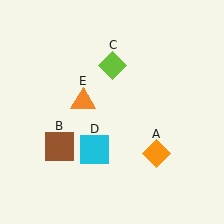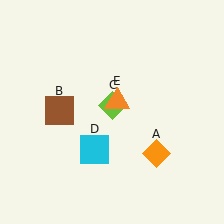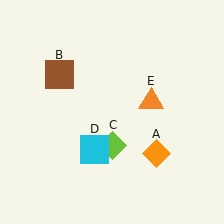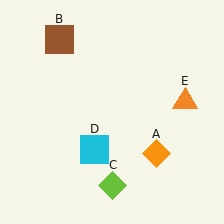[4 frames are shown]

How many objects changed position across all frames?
3 objects changed position: brown square (object B), lime diamond (object C), orange triangle (object E).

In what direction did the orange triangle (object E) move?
The orange triangle (object E) moved right.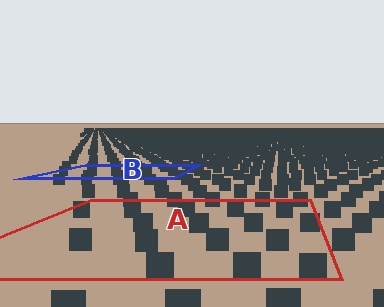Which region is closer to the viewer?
Region A is closer. The texture elements there are larger and more spread out.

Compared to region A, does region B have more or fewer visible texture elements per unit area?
Region B has more texture elements per unit area — they are packed more densely because it is farther away.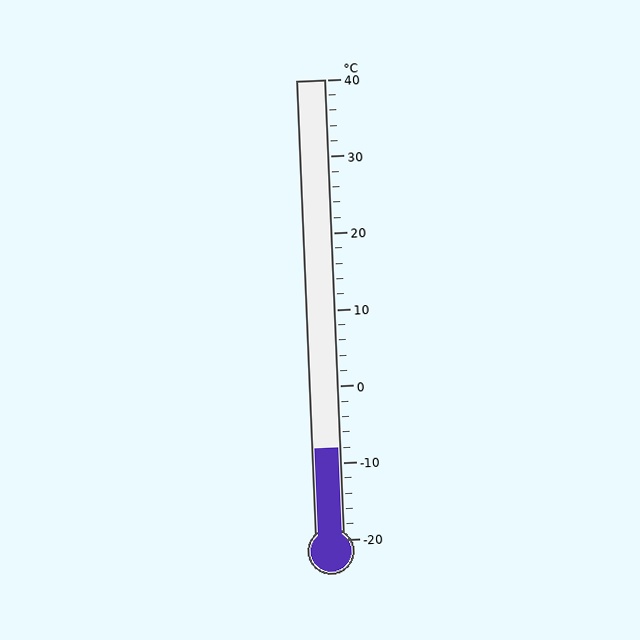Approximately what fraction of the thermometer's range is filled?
The thermometer is filled to approximately 20% of its range.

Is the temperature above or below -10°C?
The temperature is above -10°C.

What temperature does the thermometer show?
The thermometer shows approximately -8°C.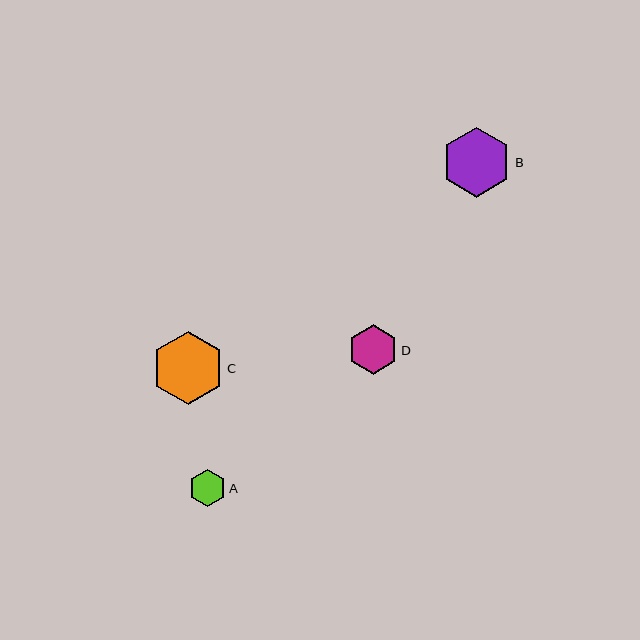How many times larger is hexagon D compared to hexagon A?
Hexagon D is approximately 1.3 times the size of hexagon A.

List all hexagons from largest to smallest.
From largest to smallest: C, B, D, A.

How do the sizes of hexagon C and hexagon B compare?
Hexagon C and hexagon B are approximately the same size.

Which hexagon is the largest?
Hexagon C is the largest with a size of approximately 72 pixels.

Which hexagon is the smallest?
Hexagon A is the smallest with a size of approximately 37 pixels.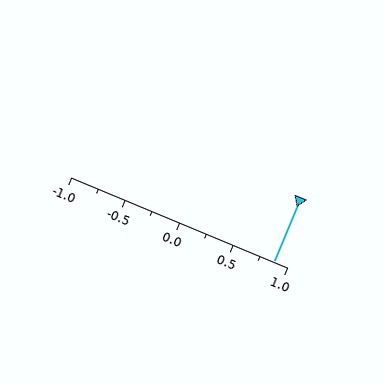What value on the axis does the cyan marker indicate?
The marker indicates approximately 0.88.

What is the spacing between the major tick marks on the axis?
The major ticks are spaced 0.5 apart.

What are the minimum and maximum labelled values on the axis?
The axis runs from -1.0 to 1.0.